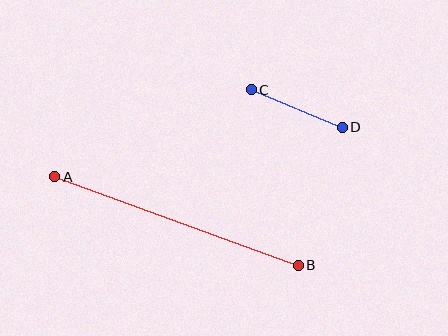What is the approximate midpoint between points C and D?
The midpoint is at approximately (297, 108) pixels.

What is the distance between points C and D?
The distance is approximately 98 pixels.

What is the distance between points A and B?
The distance is approximately 259 pixels.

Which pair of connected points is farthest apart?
Points A and B are farthest apart.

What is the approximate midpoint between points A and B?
The midpoint is at approximately (177, 221) pixels.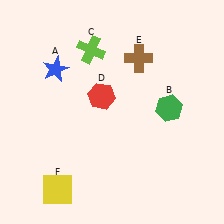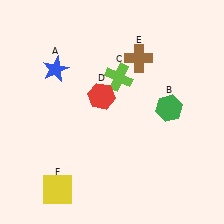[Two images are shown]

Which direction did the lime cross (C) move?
The lime cross (C) moved right.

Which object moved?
The lime cross (C) moved right.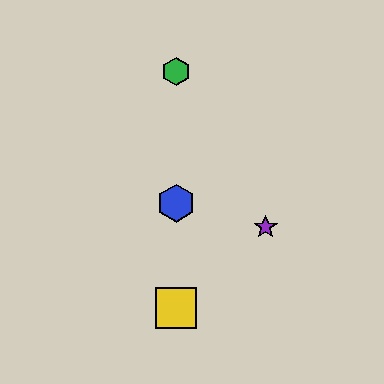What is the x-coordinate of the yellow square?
The yellow square is at x≈176.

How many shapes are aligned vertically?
4 shapes (the red star, the blue hexagon, the green hexagon, the yellow square) are aligned vertically.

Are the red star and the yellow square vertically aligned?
Yes, both are at x≈176.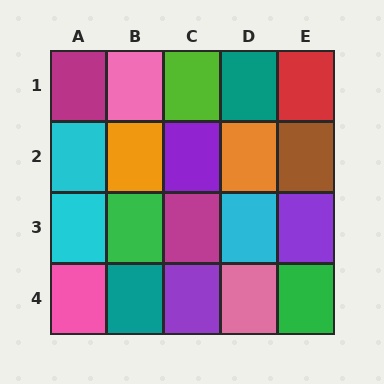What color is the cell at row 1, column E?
Red.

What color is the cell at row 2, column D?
Orange.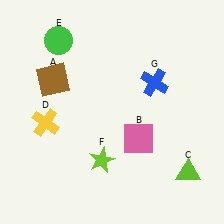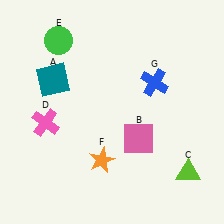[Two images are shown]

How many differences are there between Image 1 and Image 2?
There are 3 differences between the two images.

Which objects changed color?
A changed from brown to teal. D changed from yellow to pink. F changed from lime to orange.